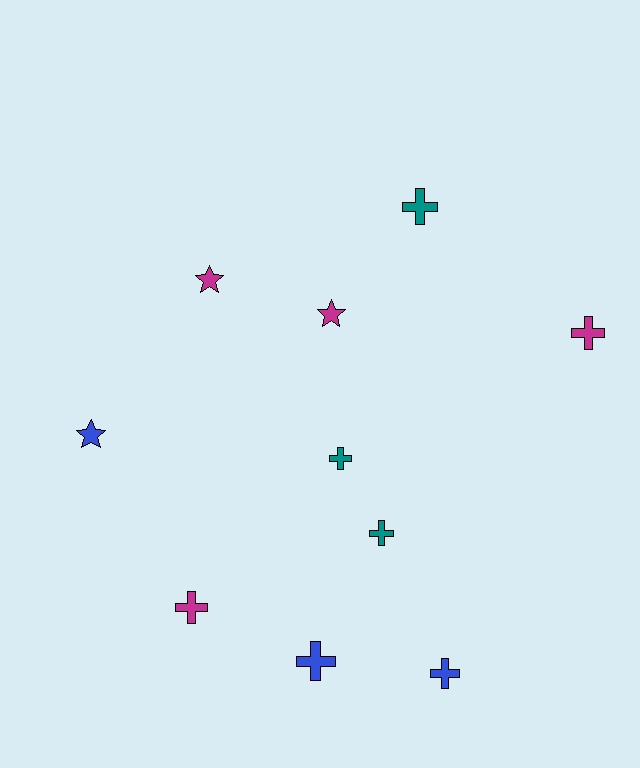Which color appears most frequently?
Magenta, with 4 objects.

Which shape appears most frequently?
Cross, with 7 objects.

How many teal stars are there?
There are no teal stars.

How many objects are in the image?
There are 10 objects.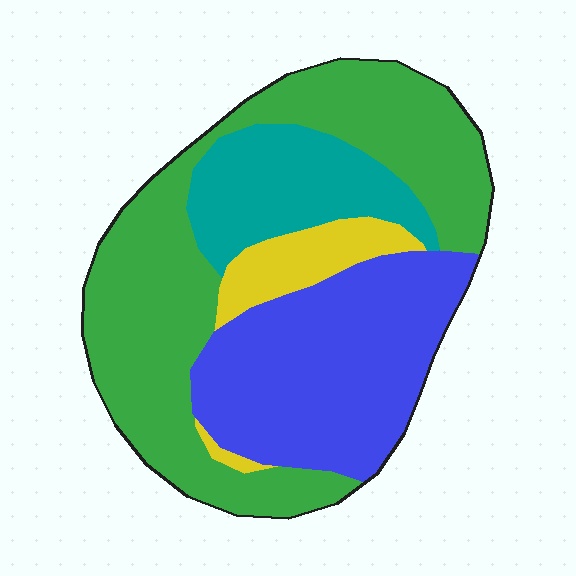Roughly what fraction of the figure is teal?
Teal takes up less than a quarter of the figure.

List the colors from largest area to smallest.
From largest to smallest: green, blue, teal, yellow.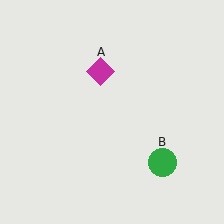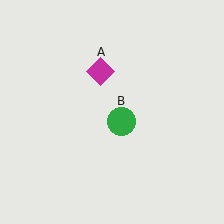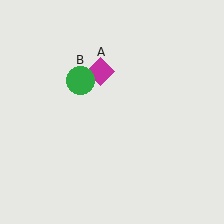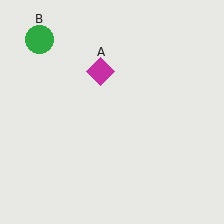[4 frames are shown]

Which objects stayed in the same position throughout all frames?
Magenta diamond (object A) remained stationary.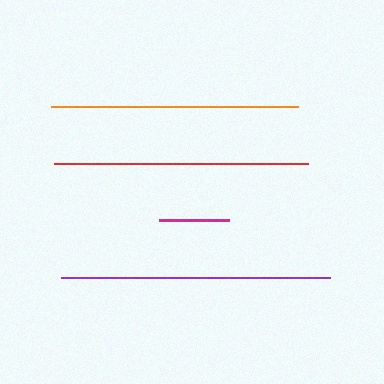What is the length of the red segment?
The red segment is approximately 254 pixels long.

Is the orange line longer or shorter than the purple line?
The purple line is longer than the orange line.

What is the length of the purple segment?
The purple segment is approximately 269 pixels long.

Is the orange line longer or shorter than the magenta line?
The orange line is longer than the magenta line.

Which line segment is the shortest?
The magenta line is the shortest at approximately 70 pixels.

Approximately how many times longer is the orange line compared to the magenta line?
The orange line is approximately 3.5 times the length of the magenta line.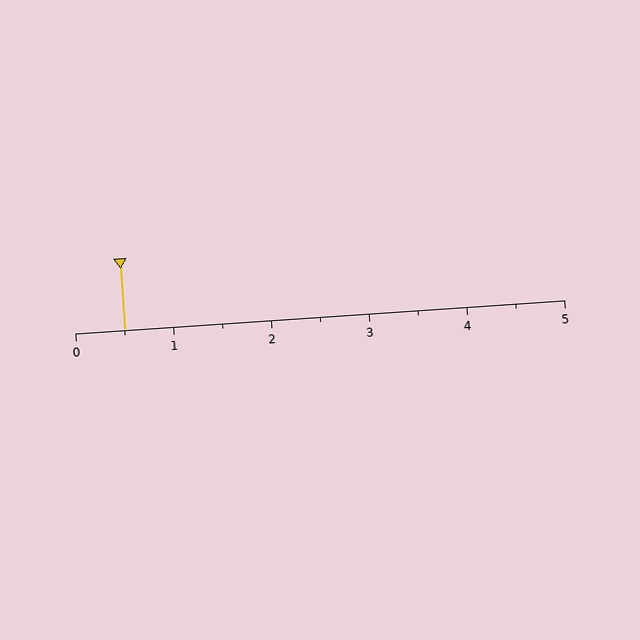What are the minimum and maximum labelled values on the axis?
The axis runs from 0 to 5.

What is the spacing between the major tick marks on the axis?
The major ticks are spaced 1 apart.